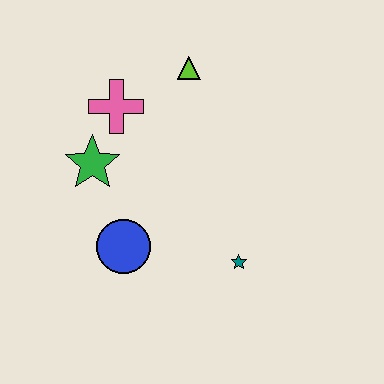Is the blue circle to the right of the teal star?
No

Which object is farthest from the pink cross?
The teal star is farthest from the pink cross.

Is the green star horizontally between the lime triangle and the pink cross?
No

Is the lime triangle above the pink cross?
Yes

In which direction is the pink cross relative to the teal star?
The pink cross is above the teal star.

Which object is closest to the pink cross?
The green star is closest to the pink cross.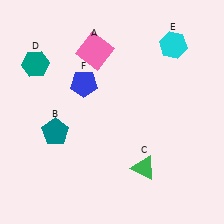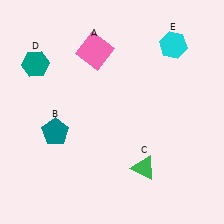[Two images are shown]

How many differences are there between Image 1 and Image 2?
There is 1 difference between the two images.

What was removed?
The blue pentagon (F) was removed in Image 2.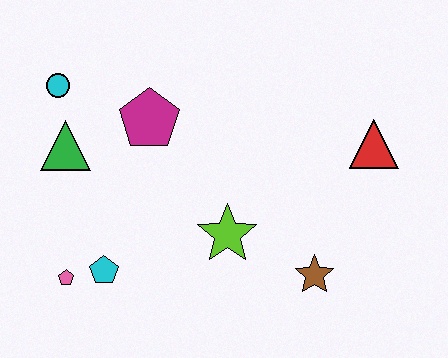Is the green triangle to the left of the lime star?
Yes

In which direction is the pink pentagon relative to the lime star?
The pink pentagon is to the left of the lime star.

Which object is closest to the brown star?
The lime star is closest to the brown star.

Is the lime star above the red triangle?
No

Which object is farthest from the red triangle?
The pink pentagon is farthest from the red triangle.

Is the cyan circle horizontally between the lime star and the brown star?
No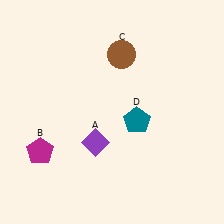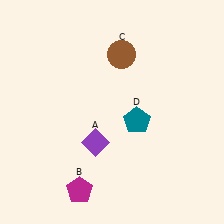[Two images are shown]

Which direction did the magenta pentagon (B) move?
The magenta pentagon (B) moved right.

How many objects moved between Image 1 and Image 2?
1 object moved between the two images.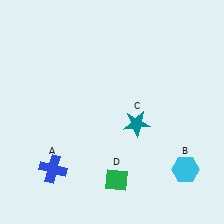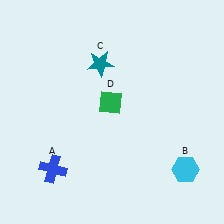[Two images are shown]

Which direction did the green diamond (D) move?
The green diamond (D) moved up.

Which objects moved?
The objects that moved are: the teal star (C), the green diamond (D).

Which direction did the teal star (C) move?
The teal star (C) moved up.